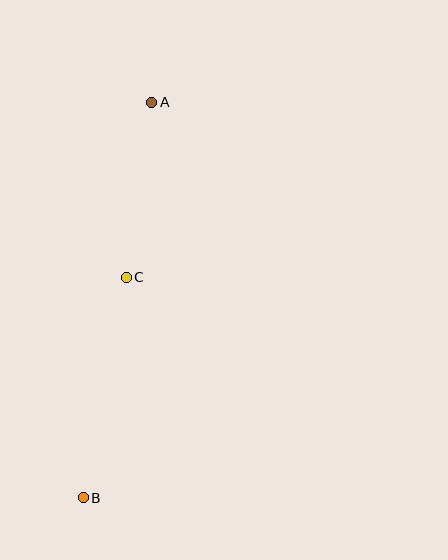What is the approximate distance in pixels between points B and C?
The distance between B and C is approximately 224 pixels.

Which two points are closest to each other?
Points A and C are closest to each other.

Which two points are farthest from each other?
Points A and B are farthest from each other.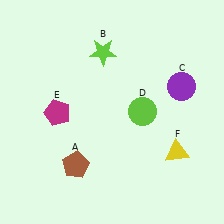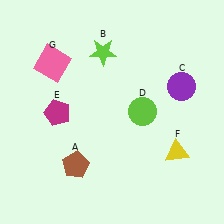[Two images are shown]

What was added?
A pink square (G) was added in Image 2.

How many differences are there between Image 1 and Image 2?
There is 1 difference between the two images.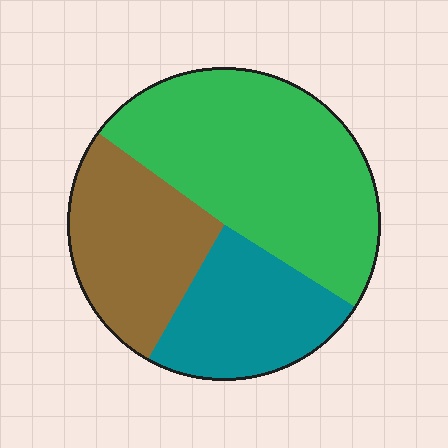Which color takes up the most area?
Green, at roughly 50%.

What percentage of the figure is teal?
Teal takes up about one quarter (1/4) of the figure.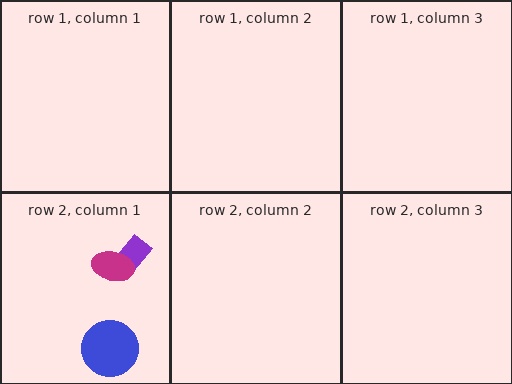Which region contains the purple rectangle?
The row 2, column 1 region.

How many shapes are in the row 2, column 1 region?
3.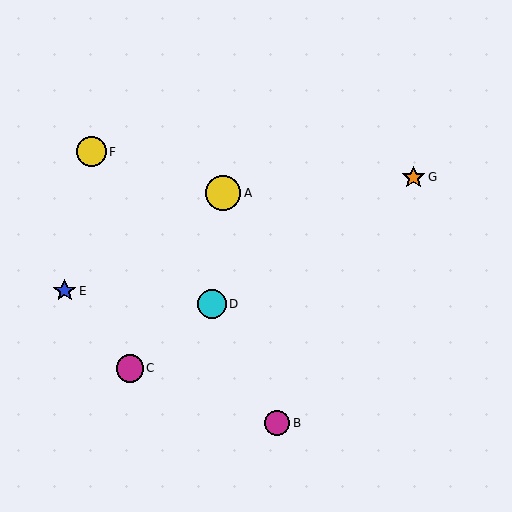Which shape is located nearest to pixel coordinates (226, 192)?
The yellow circle (labeled A) at (223, 193) is nearest to that location.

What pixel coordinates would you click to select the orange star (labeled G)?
Click at (413, 177) to select the orange star G.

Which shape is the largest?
The yellow circle (labeled A) is the largest.